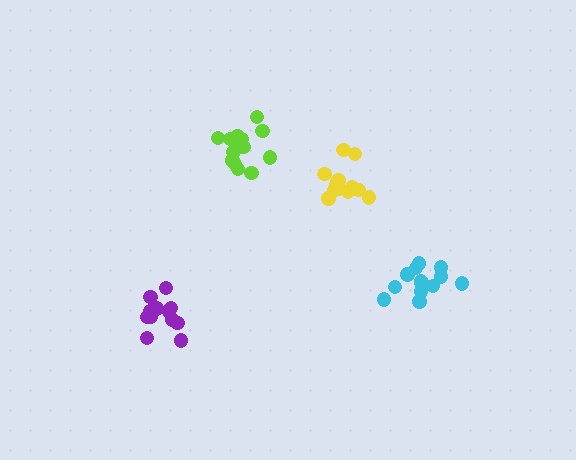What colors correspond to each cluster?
The clusters are colored: purple, yellow, cyan, lime.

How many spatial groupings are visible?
There are 4 spatial groupings.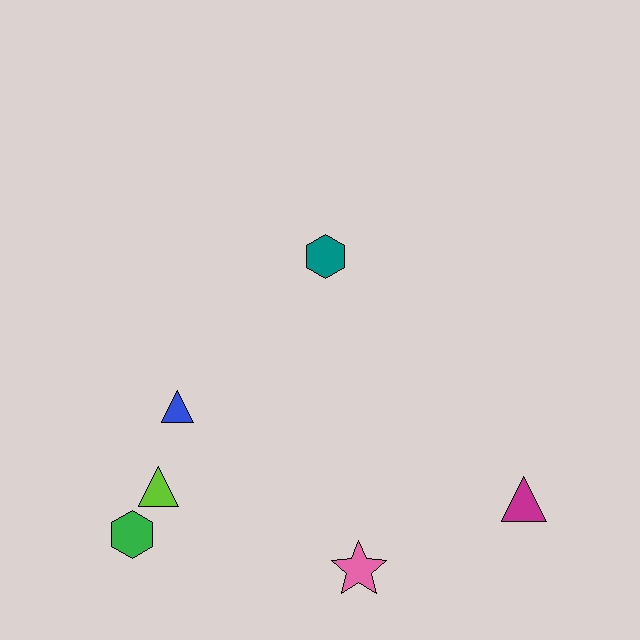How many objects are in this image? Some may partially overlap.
There are 6 objects.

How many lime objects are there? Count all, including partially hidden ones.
There is 1 lime object.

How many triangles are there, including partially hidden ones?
There are 3 triangles.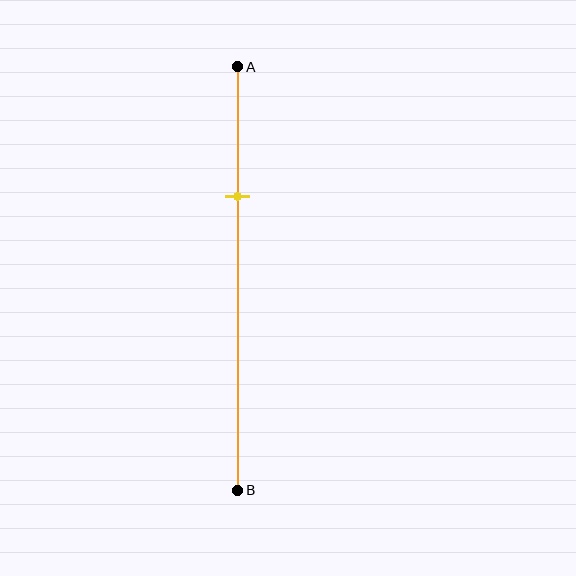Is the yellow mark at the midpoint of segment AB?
No, the mark is at about 30% from A, not at the 50% midpoint.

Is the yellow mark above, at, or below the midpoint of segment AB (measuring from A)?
The yellow mark is above the midpoint of segment AB.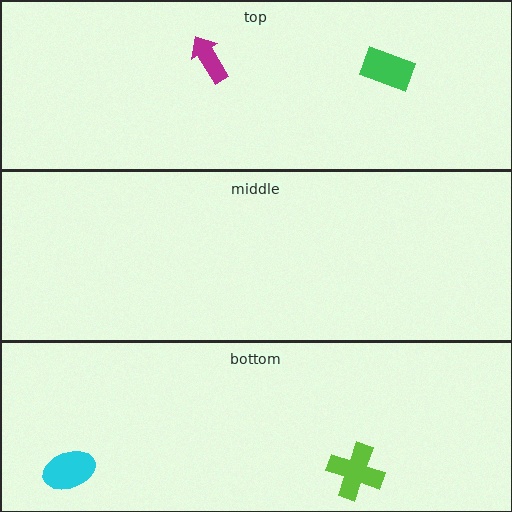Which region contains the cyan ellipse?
The bottom region.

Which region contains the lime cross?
The bottom region.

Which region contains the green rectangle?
The top region.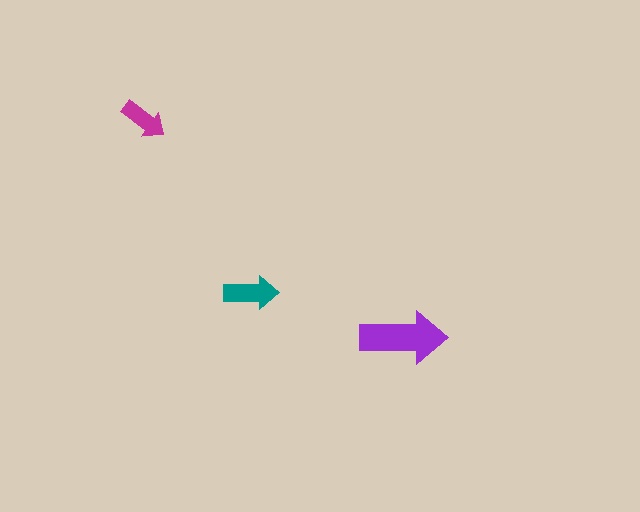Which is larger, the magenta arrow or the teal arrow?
The teal one.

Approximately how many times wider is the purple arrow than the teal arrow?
About 1.5 times wider.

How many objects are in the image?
There are 3 objects in the image.